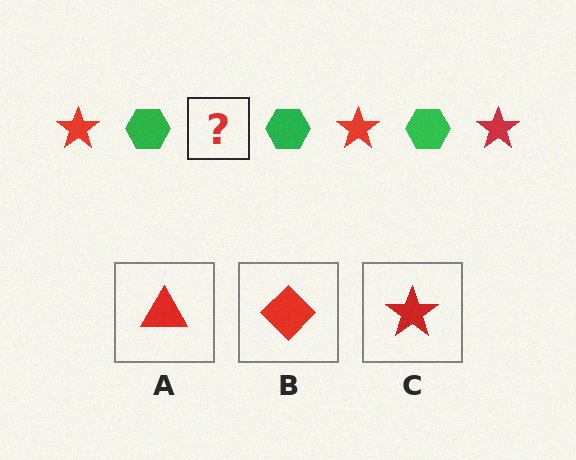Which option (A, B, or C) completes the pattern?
C.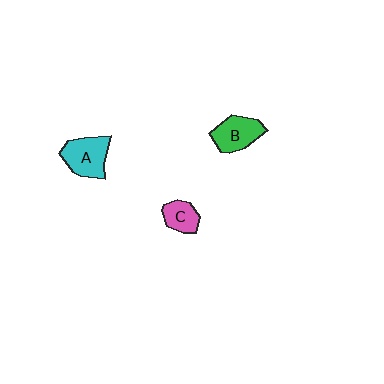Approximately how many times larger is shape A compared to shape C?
Approximately 1.7 times.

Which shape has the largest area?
Shape A (cyan).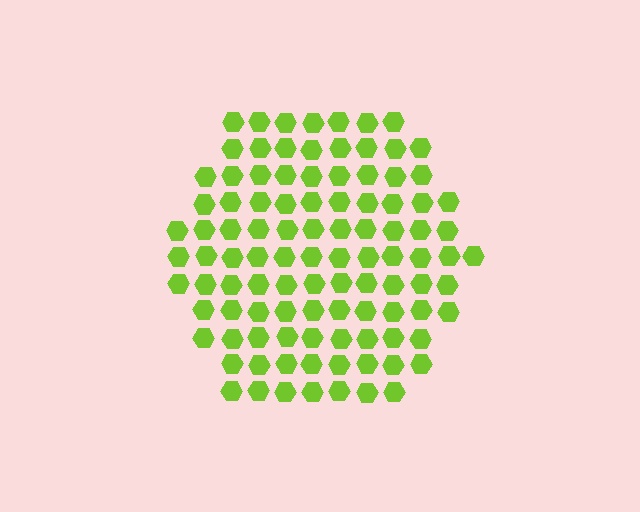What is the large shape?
The large shape is a hexagon.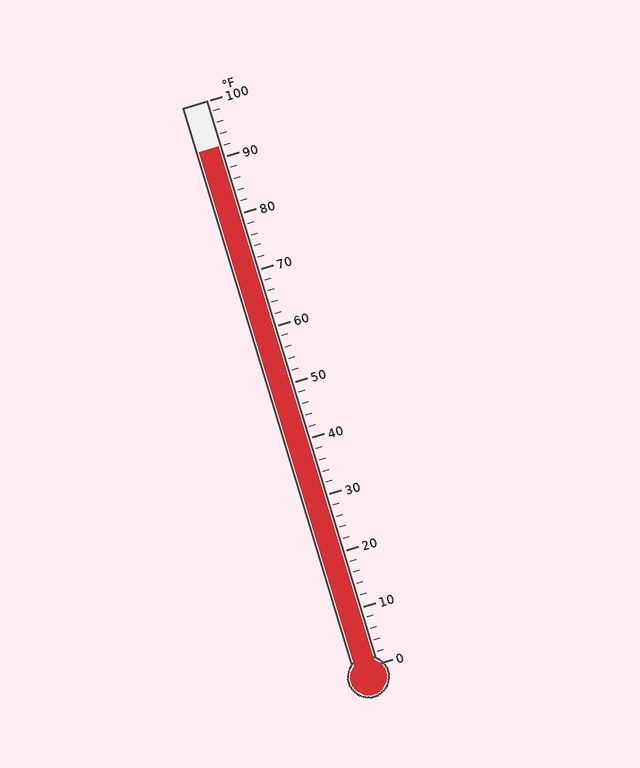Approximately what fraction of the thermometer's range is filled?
The thermometer is filled to approximately 90% of its range.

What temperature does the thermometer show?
The thermometer shows approximately 92°F.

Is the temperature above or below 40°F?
The temperature is above 40°F.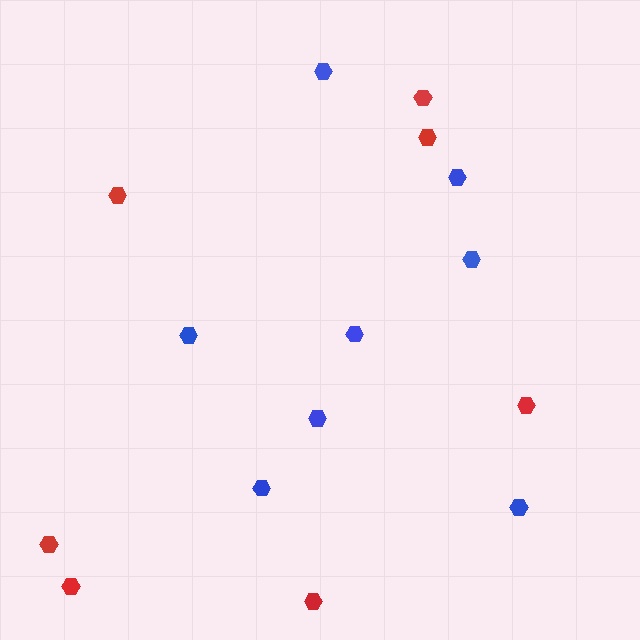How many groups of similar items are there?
There are 2 groups: one group of red hexagons (7) and one group of blue hexagons (8).